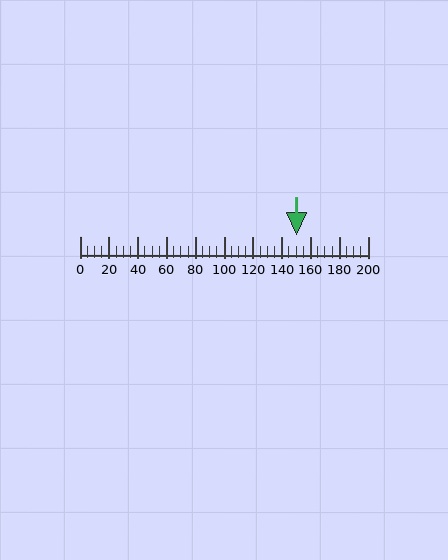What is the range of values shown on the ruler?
The ruler shows values from 0 to 200.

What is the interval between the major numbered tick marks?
The major tick marks are spaced 20 units apart.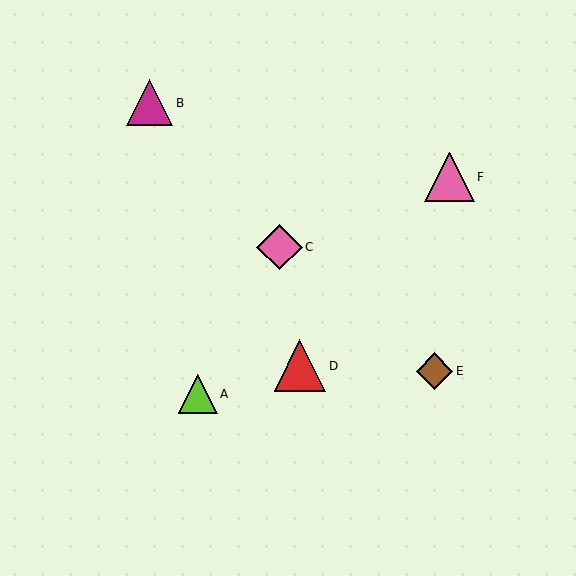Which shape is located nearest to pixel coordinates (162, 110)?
The magenta triangle (labeled B) at (150, 103) is nearest to that location.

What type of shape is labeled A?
Shape A is a lime triangle.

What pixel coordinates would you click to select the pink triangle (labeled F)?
Click at (449, 177) to select the pink triangle F.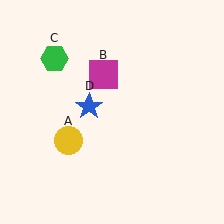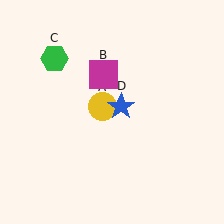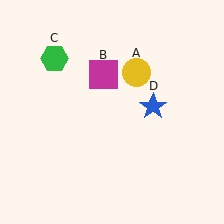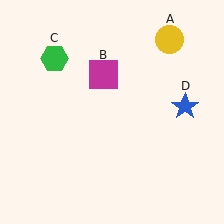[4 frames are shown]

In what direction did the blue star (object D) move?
The blue star (object D) moved right.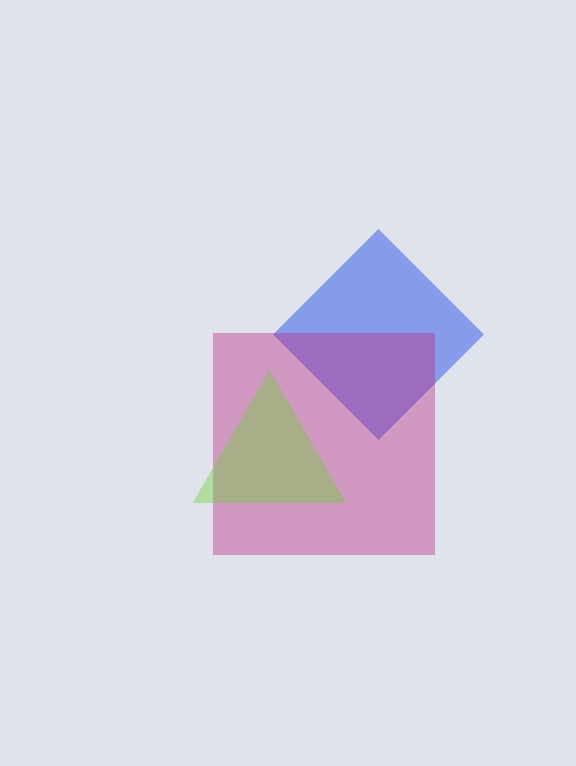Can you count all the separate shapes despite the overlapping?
Yes, there are 3 separate shapes.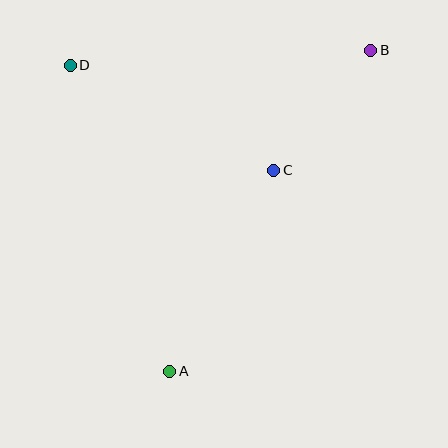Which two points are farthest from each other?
Points A and B are farthest from each other.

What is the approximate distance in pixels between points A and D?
The distance between A and D is approximately 322 pixels.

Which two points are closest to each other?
Points B and C are closest to each other.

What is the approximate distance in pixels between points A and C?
The distance between A and C is approximately 226 pixels.